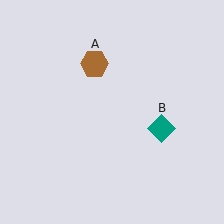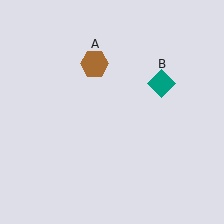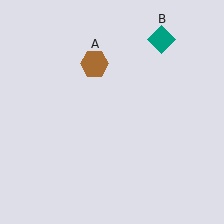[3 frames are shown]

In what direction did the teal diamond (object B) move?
The teal diamond (object B) moved up.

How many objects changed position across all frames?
1 object changed position: teal diamond (object B).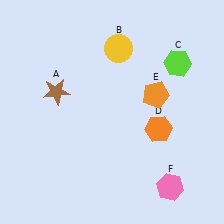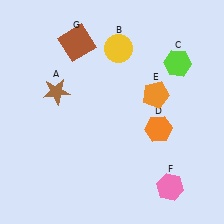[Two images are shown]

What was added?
A brown square (G) was added in Image 2.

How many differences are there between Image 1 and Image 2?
There is 1 difference between the two images.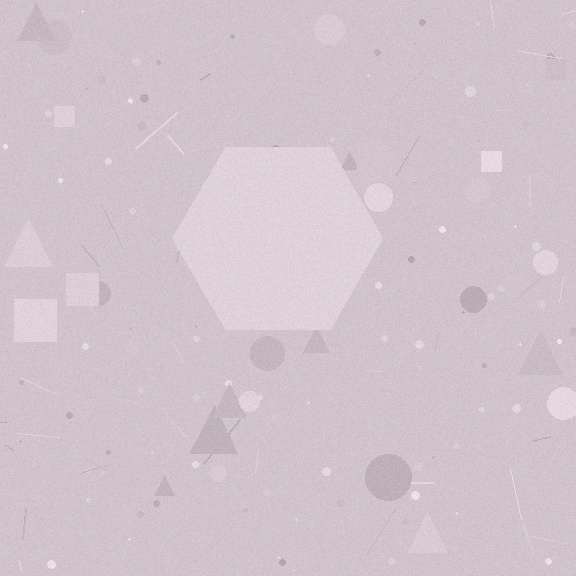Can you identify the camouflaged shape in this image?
The camouflaged shape is a hexagon.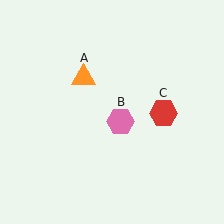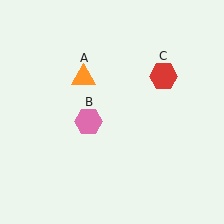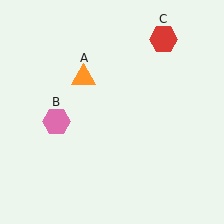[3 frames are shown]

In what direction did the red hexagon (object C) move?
The red hexagon (object C) moved up.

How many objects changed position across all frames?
2 objects changed position: pink hexagon (object B), red hexagon (object C).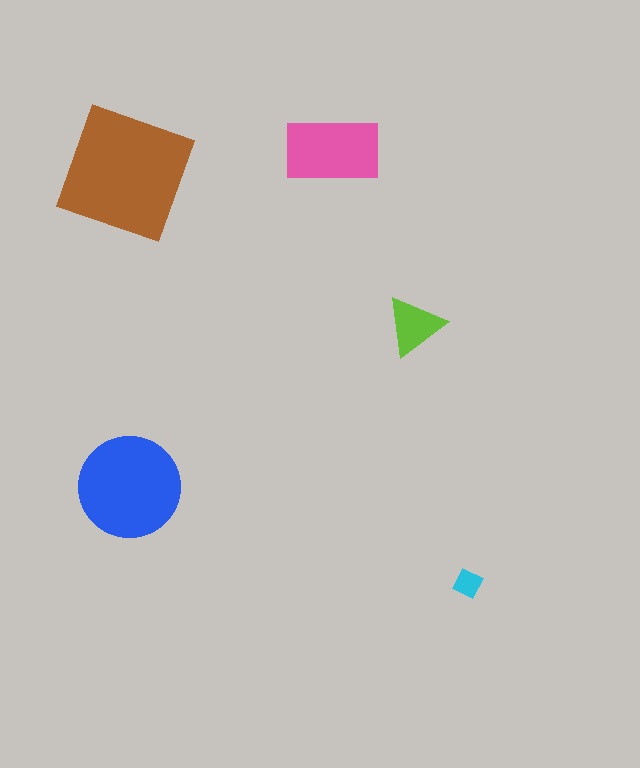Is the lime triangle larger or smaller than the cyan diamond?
Larger.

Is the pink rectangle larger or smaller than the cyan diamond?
Larger.